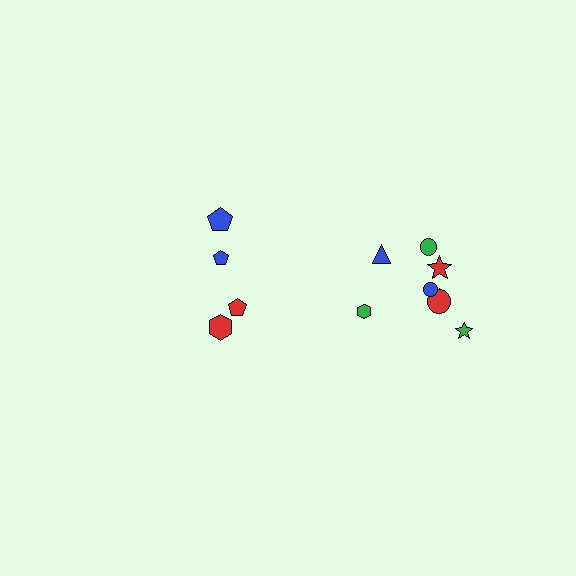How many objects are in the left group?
There are 4 objects.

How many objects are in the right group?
There are 8 objects.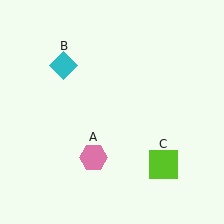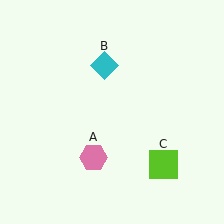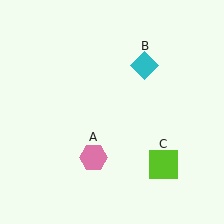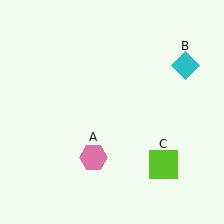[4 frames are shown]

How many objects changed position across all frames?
1 object changed position: cyan diamond (object B).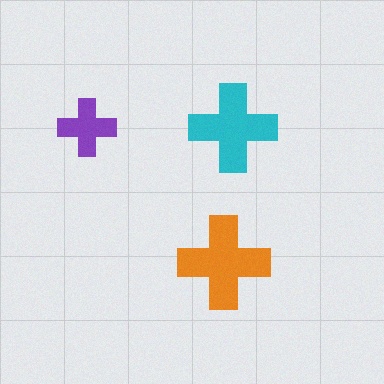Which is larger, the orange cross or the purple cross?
The orange one.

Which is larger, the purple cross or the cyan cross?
The cyan one.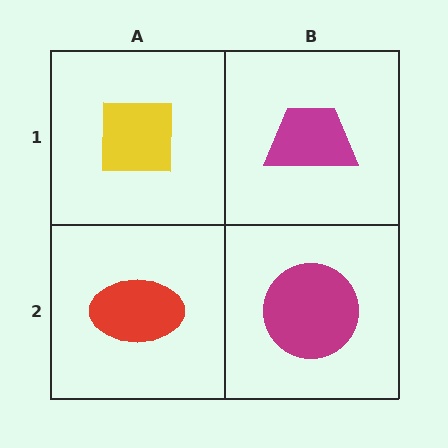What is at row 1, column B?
A magenta trapezoid.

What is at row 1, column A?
A yellow square.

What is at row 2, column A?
A red ellipse.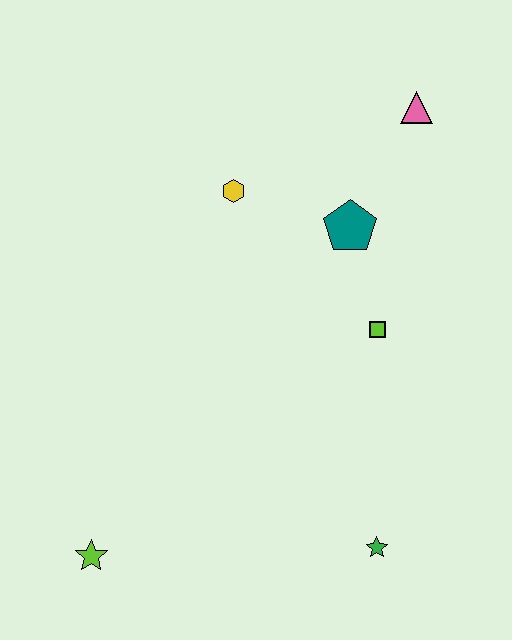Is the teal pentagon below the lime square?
No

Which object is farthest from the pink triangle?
The lime star is farthest from the pink triangle.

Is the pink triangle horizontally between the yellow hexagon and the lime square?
No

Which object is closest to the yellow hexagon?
The teal pentagon is closest to the yellow hexagon.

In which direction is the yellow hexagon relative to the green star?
The yellow hexagon is above the green star.